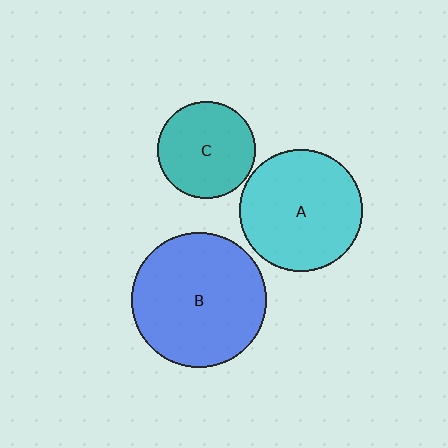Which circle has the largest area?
Circle B (blue).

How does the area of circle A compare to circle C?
Approximately 1.6 times.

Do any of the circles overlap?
No, none of the circles overlap.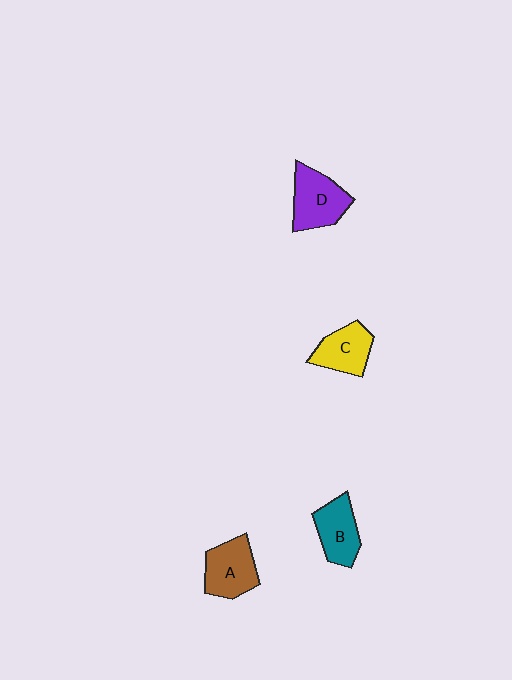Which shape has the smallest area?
Shape C (yellow).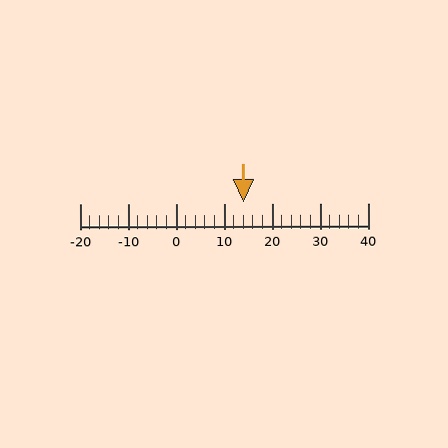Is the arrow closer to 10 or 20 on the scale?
The arrow is closer to 10.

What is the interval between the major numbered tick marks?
The major tick marks are spaced 10 units apart.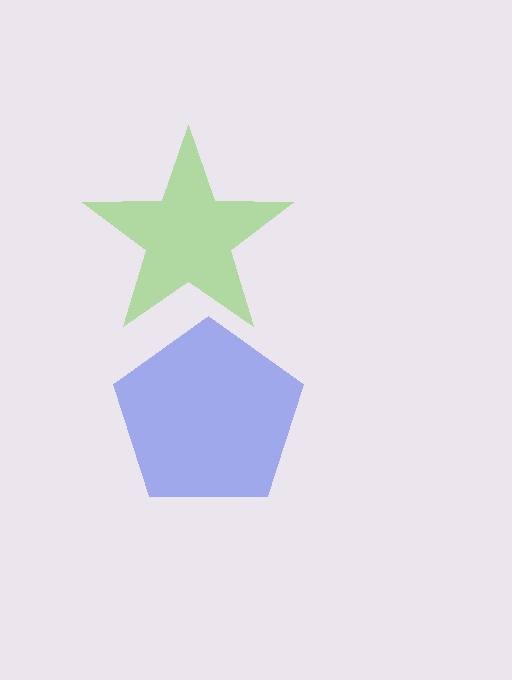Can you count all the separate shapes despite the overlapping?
Yes, there are 2 separate shapes.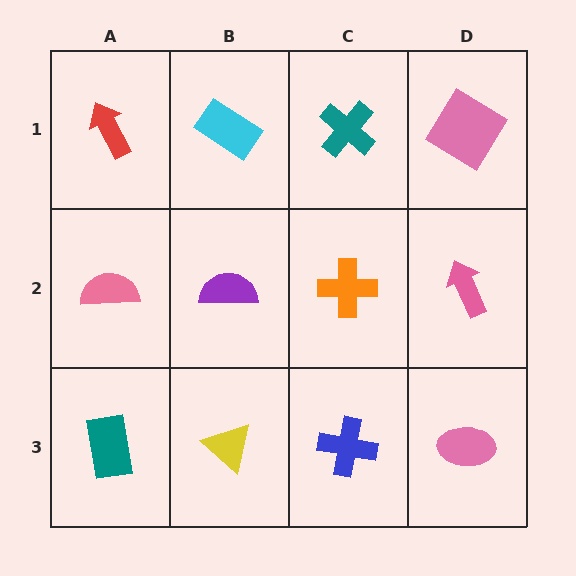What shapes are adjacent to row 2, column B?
A cyan rectangle (row 1, column B), a yellow triangle (row 3, column B), a pink semicircle (row 2, column A), an orange cross (row 2, column C).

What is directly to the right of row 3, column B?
A blue cross.